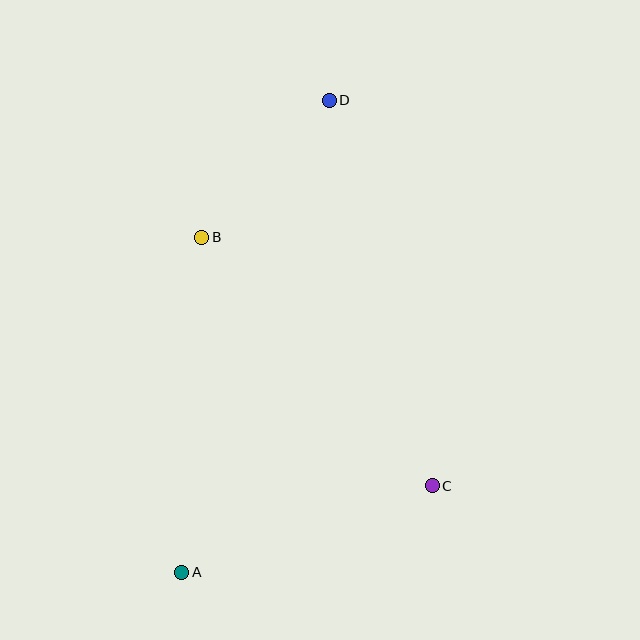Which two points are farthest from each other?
Points A and D are farthest from each other.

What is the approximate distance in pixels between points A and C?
The distance between A and C is approximately 265 pixels.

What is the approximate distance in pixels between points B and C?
The distance between B and C is approximately 339 pixels.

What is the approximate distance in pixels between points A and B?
The distance between A and B is approximately 336 pixels.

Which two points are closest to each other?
Points B and D are closest to each other.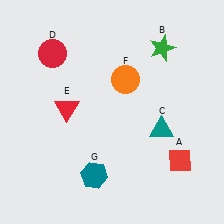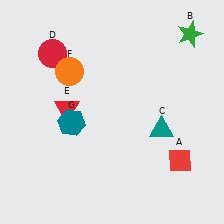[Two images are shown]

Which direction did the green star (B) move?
The green star (B) moved right.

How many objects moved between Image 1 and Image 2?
3 objects moved between the two images.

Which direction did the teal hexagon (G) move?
The teal hexagon (G) moved up.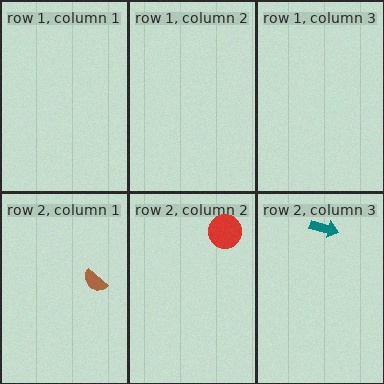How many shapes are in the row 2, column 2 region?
1.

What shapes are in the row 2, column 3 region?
The teal arrow.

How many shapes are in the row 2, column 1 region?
1.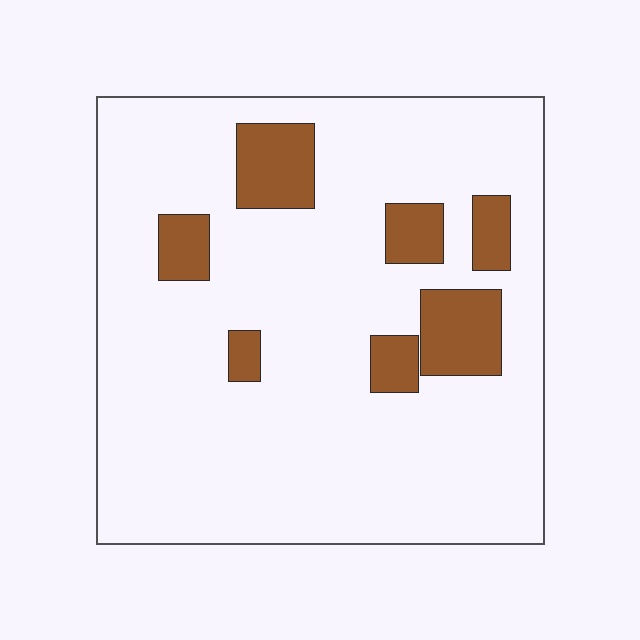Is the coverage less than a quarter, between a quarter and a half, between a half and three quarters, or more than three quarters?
Less than a quarter.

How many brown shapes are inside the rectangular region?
7.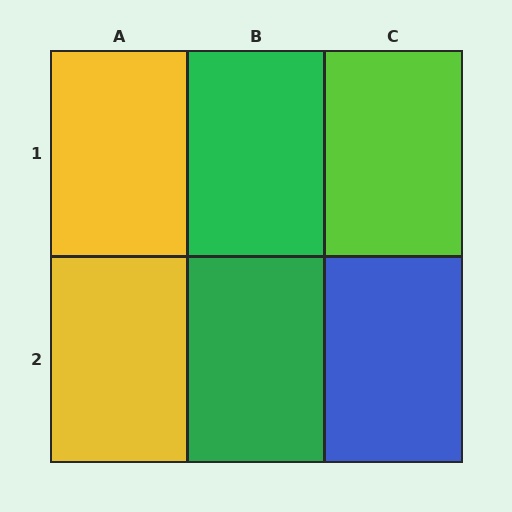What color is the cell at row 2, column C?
Blue.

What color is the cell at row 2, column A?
Yellow.